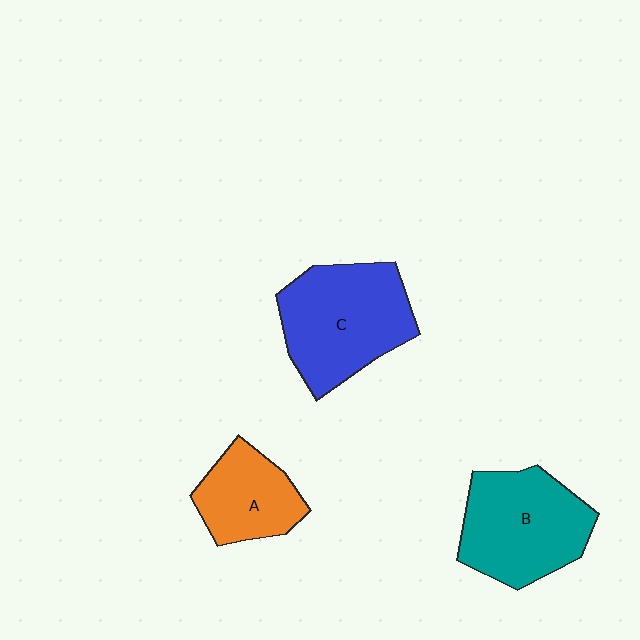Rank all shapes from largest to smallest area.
From largest to smallest: C (blue), B (teal), A (orange).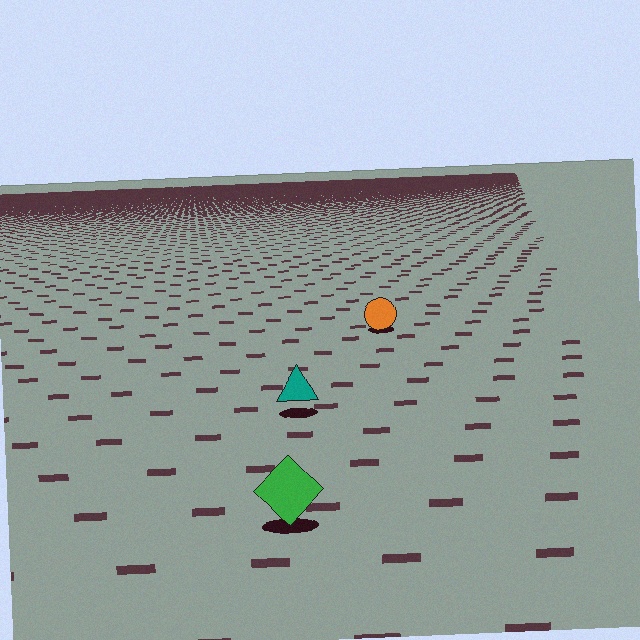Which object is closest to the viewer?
The green diamond is closest. The texture marks near it are larger and more spread out.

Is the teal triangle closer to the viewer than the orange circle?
Yes. The teal triangle is closer — you can tell from the texture gradient: the ground texture is coarser near it.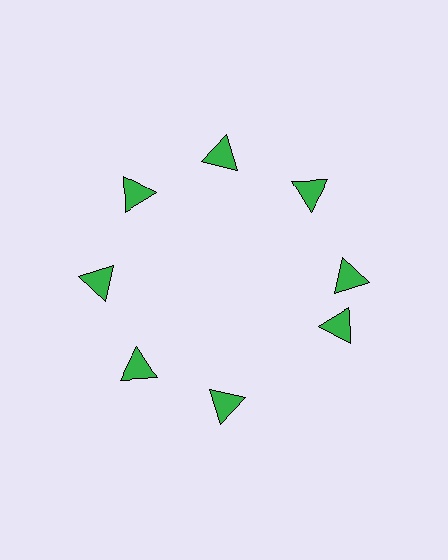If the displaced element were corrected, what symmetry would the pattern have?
It would have 8-fold rotational symmetry — the pattern would map onto itself every 45 degrees.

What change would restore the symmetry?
The symmetry would be restored by rotating it back into even spacing with its neighbors so that all 8 triangles sit at equal angles and equal distance from the center.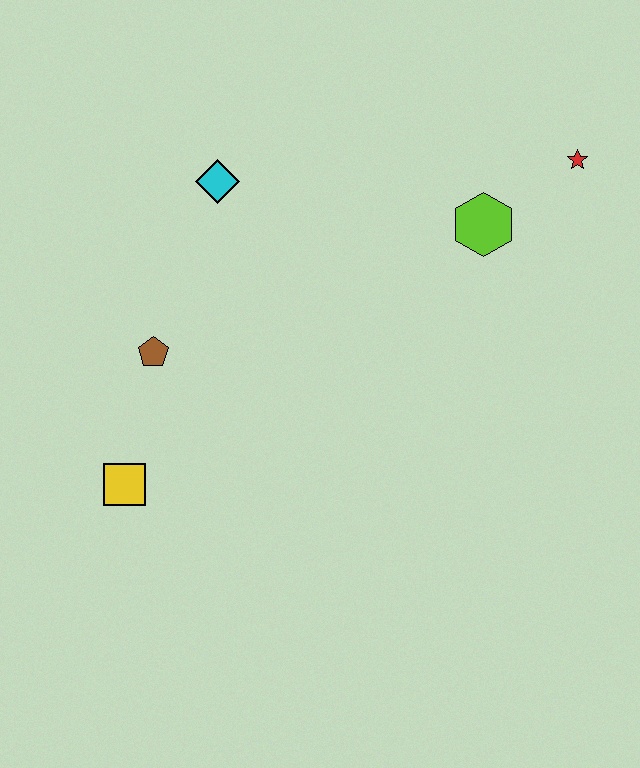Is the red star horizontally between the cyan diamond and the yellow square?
No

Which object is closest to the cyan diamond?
The brown pentagon is closest to the cyan diamond.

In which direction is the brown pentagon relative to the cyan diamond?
The brown pentagon is below the cyan diamond.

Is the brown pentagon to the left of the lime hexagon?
Yes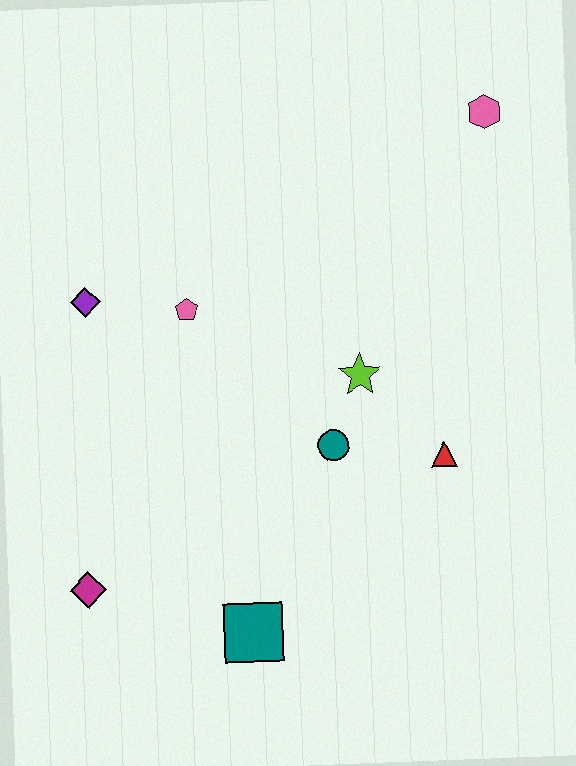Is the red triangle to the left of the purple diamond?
No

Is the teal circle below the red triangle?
No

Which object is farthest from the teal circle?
The pink hexagon is farthest from the teal circle.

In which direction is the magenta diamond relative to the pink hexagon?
The magenta diamond is below the pink hexagon.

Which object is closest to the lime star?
The teal circle is closest to the lime star.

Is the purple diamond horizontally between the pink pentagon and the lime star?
No